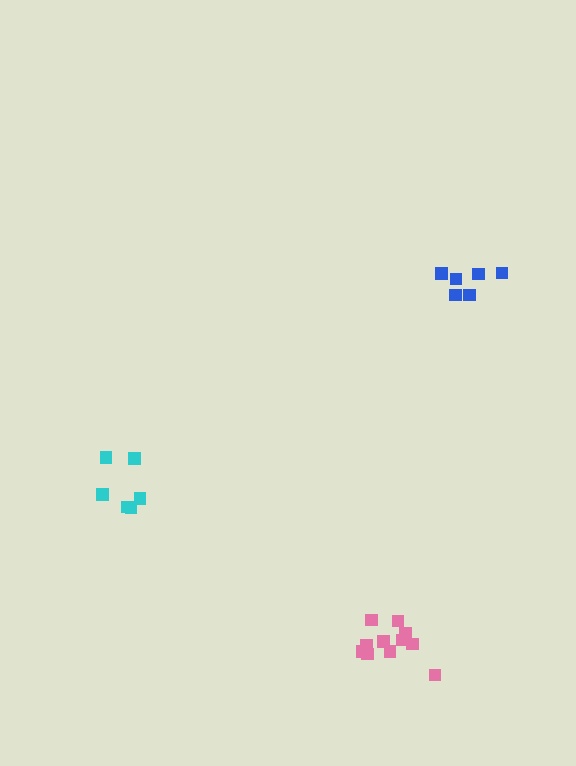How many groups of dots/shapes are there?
There are 3 groups.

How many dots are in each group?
Group 1: 6 dots, Group 2: 11 dots, Group 3: 6 dots (23 total).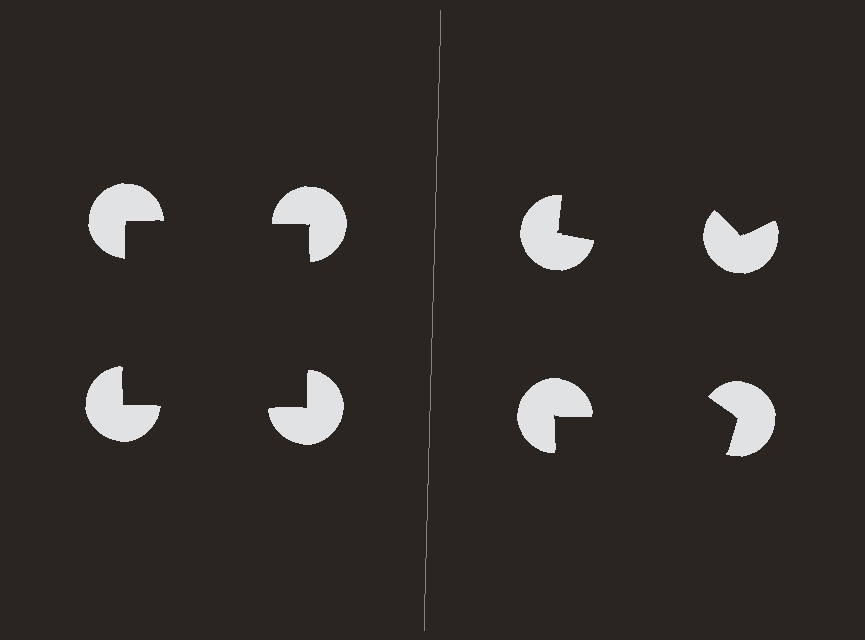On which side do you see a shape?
An illusory square appears on the left side. On the right side the wedge cuts are rotated, so no coherent shape forms.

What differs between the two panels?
The pac-man discs are positioned identically on both sides; only the wedge orientations differ. On the left they align to a square; on the right they are misaligned.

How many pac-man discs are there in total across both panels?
8 — 4 on each side.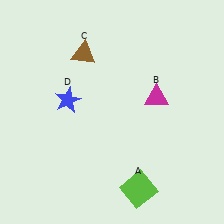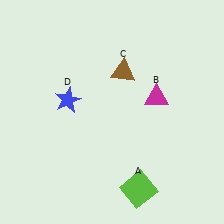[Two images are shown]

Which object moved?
The brown triangle (C) moved right.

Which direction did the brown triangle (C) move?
The brown triangle (C) moved right.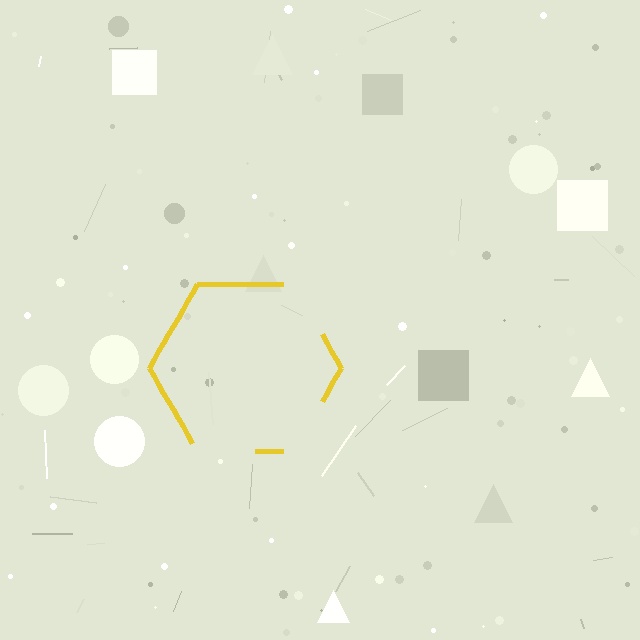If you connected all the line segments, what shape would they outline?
They would outline a hexagon.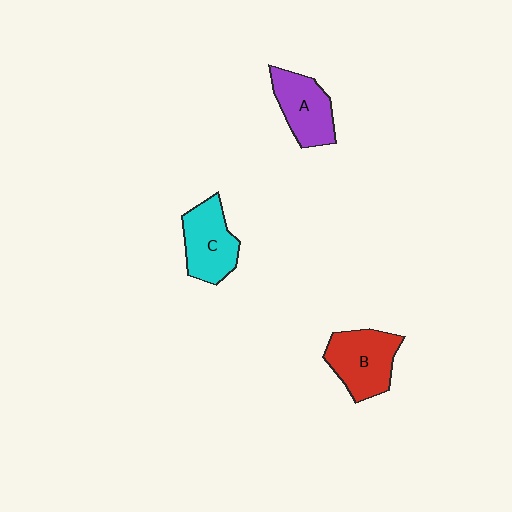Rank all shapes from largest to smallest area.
From largest to smallest: B (red), C (cyan), A (purple).